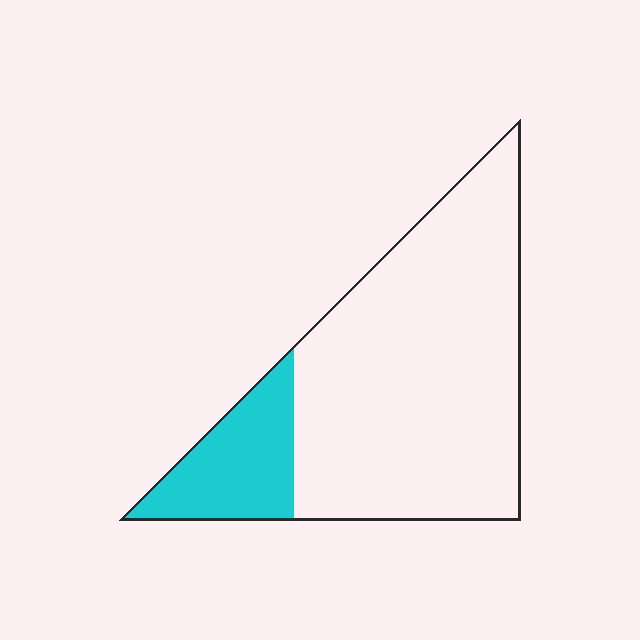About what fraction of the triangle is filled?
About one fifth (1/5).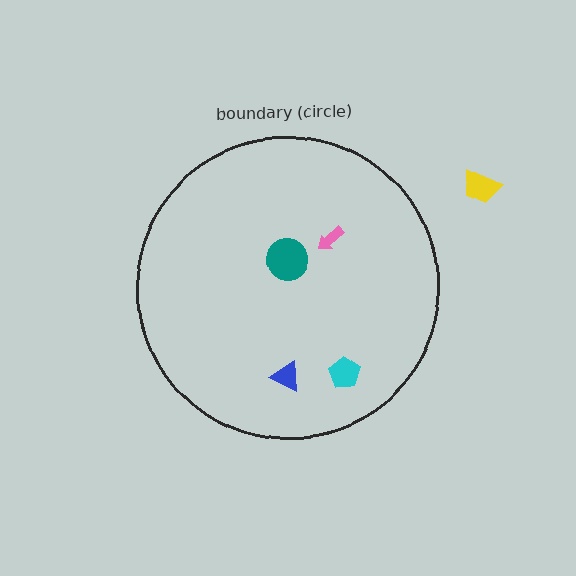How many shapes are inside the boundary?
4 inside, 1 outside.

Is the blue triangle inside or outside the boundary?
Inside.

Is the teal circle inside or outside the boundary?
Inside.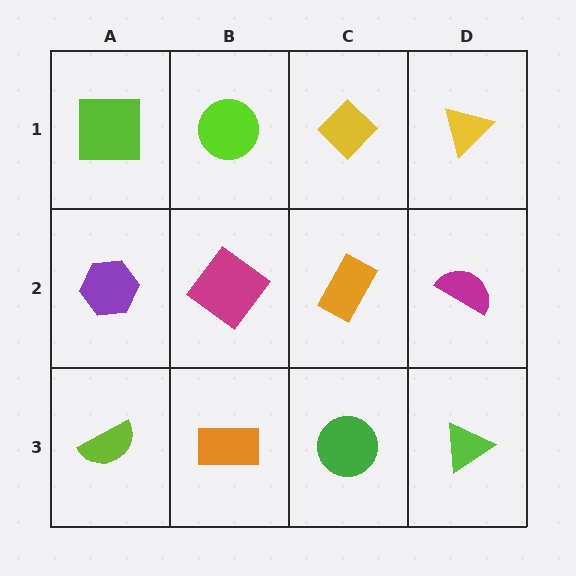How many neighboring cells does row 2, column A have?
3.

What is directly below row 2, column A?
A lime semicircle.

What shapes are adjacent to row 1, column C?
An orange rectangle (row 2, column C), a lime circle (row 1, column B), a yellow triangle (row 1, column D).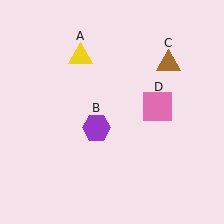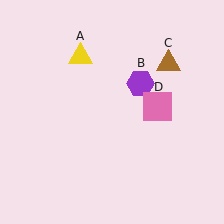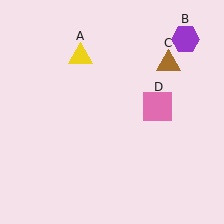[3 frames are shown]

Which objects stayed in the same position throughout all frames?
Yellow triangle (object A) and brown triangle (object C) and pink square (object D) remained stationary.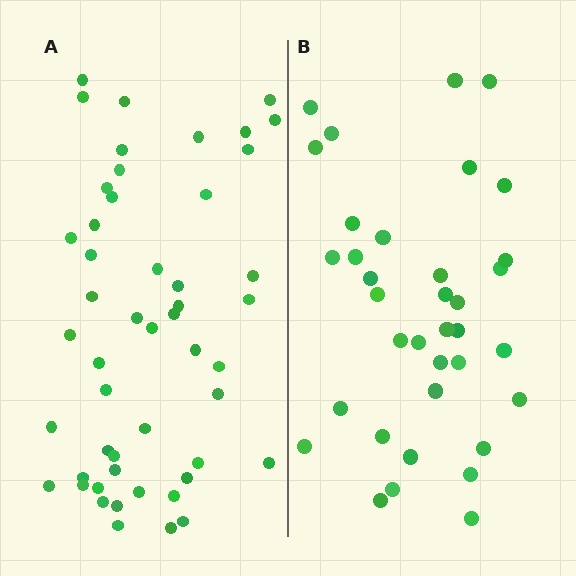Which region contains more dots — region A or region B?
Region A (the left region) has more dots.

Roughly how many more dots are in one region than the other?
Region A has approximately 15 more dots than region B.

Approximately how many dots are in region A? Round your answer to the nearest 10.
About 50 dots.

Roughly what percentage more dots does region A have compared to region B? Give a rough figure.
About 40% more.